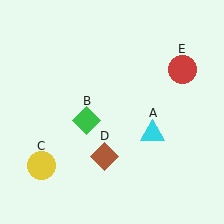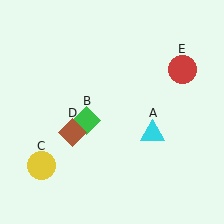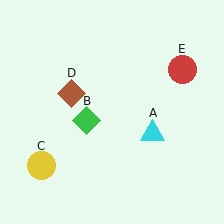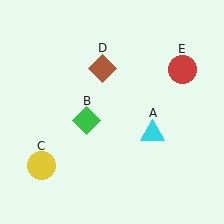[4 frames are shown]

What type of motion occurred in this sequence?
The brown diamond (object D) rotated clockwise around the center of the scene.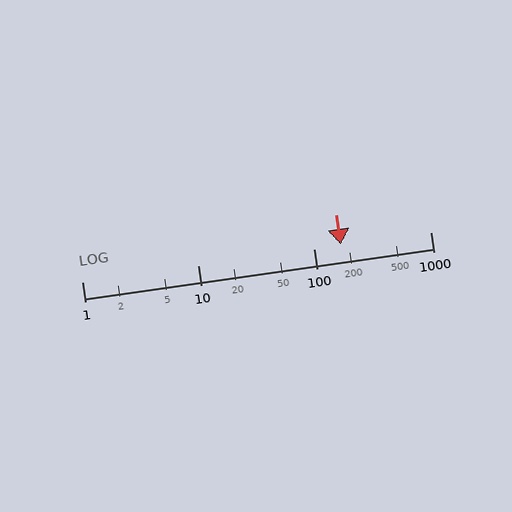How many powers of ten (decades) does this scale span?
The scale spans 3 decades, from 1 to 1000.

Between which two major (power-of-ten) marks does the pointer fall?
The pointer is between 100 and 1000.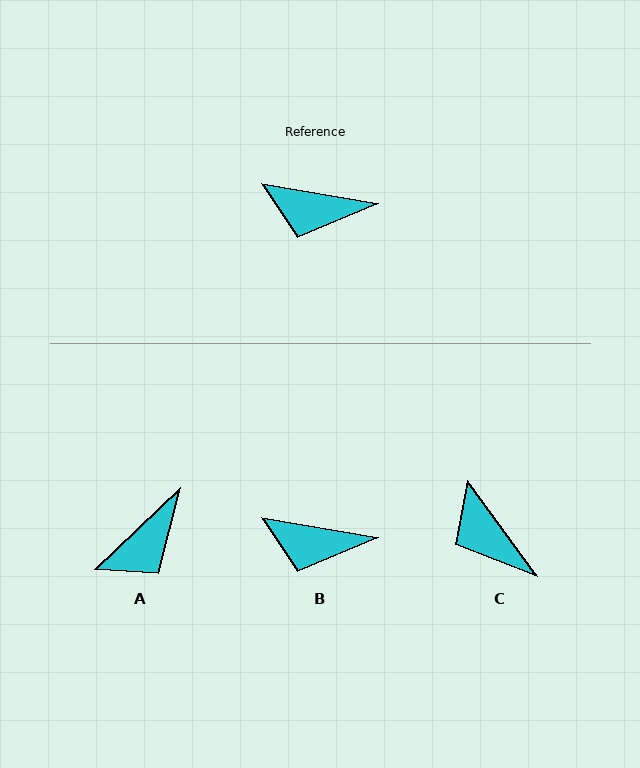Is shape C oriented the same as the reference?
No, it is off by about 44 degrees.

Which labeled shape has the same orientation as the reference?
B.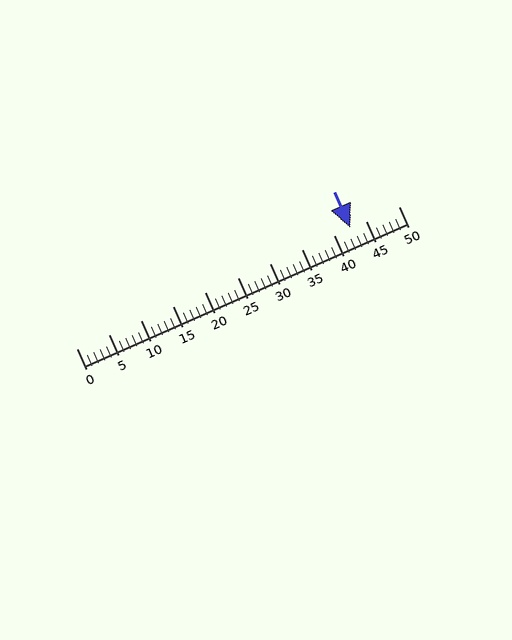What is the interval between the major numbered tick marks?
The major tick marks are spaced 5 units apart.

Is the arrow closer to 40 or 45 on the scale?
The arrow is closer to 45.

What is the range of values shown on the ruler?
The ruler shows values from 0 to 50.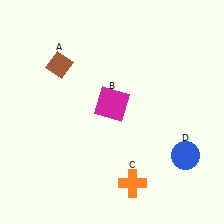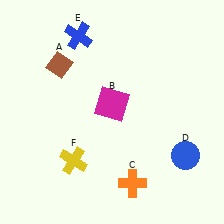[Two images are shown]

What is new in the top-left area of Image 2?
A blue cross (E) was added in the top-left area of Image 2.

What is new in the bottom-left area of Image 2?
A yellow cross (F) was added in the bottom-left area of Image 2.